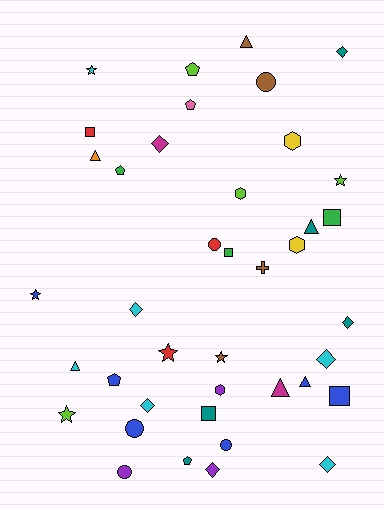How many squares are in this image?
There are 5 squares.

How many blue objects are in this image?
There are 6 blue objects.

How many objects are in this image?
There are 40 objects.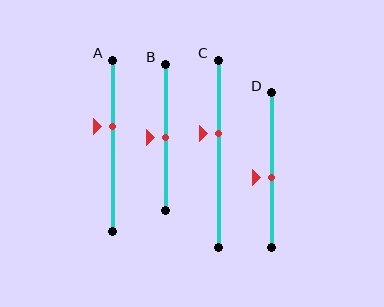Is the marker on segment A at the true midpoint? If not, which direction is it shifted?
No, the marker on segment A is shifted upward by about 11% of the segment length.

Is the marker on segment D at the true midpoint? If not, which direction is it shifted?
No, the marker on segment D is shifted downward by about 5% of the segment length.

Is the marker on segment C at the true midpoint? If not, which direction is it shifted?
No, the marker on segment C is shifted upward by about 11% of the segment length.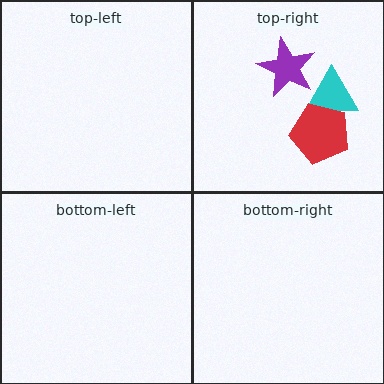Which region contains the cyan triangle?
The top-right region.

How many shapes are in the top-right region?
3.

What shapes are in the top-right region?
The purple star, the cyan triangle, the red pentagon.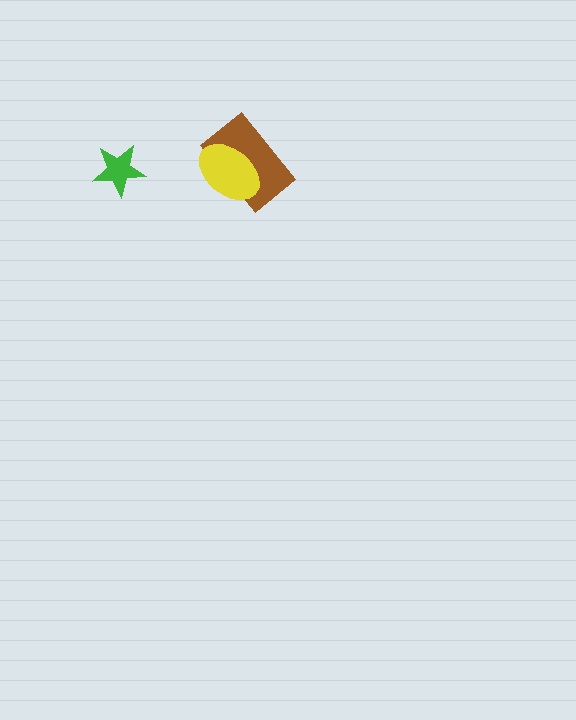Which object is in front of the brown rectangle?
The yellow ellipse is in front of the brown rectangle.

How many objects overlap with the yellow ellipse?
1 object overlaps with the yellow ellipse.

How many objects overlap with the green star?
0 objects overlap with the green star.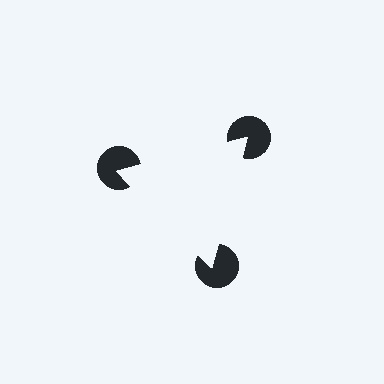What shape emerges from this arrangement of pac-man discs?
An illusory triangle — its edges are inferred from the aligned wedge cuts in the pac-man discs, not physically drawn.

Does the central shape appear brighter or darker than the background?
It typically appears slightly brighter than the background, even though no actual brightness change is drawn.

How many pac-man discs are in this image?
There are 3 — one at each vertex of the illusory triangle.